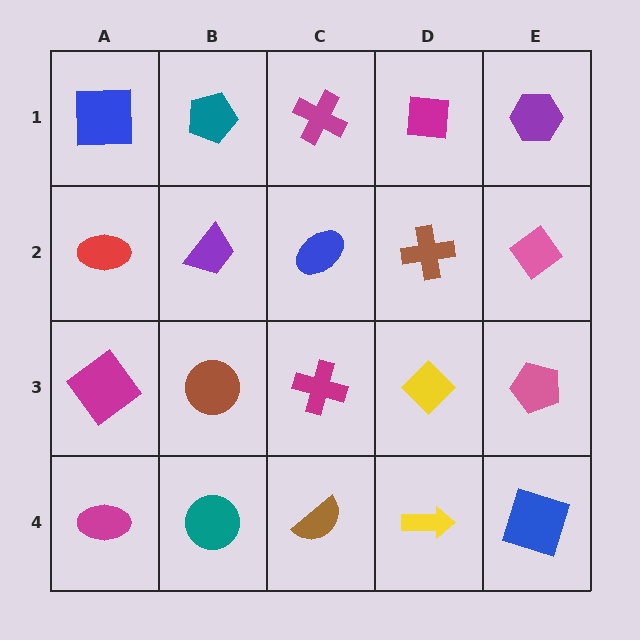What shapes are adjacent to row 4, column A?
A magenta diamond (row 3, column A), a teal circle (row 4, column B).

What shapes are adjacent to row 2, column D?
A magenta square (row 1, column D), a yellow diamond (row 3, column D), a blue ellipse (row 2, column C), a pink diamond (row 2, column E).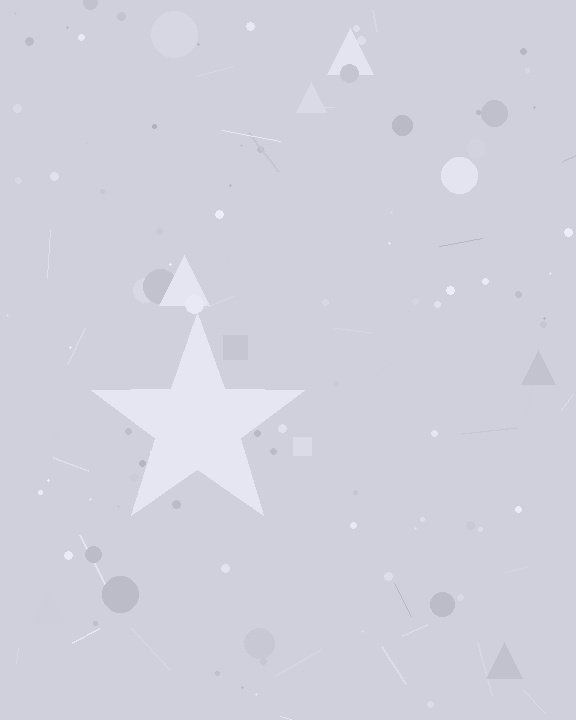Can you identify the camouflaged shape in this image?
The camouflaged shape is a star.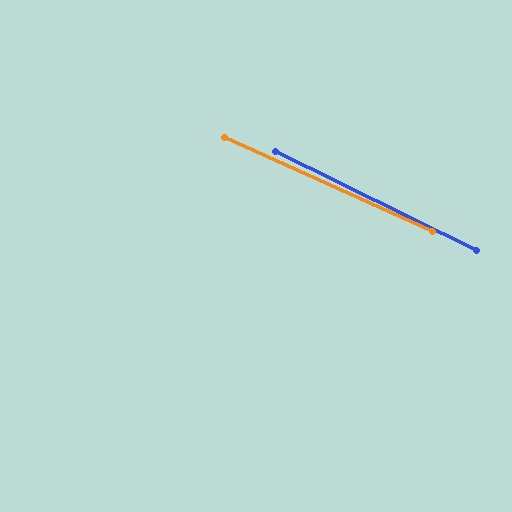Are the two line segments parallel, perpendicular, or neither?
Parallel — their directions differ by only 1.9°.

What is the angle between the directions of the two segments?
Approximately 2 degrees.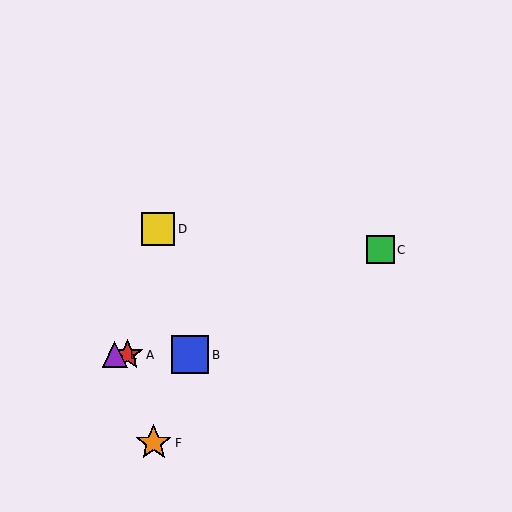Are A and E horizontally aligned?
Yes, both are at y≈355.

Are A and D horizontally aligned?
No, A is at y≈355 and D is at y≈229.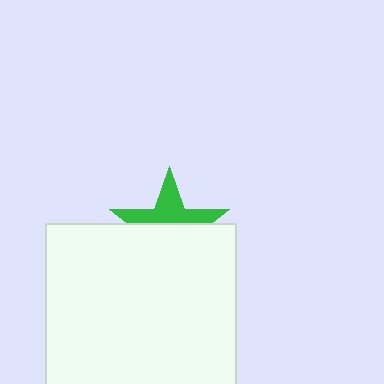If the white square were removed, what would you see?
You would see the complete green star.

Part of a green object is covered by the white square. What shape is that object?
It is a star.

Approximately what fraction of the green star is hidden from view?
Roughly 56% of the green star is hidden behind the white square.